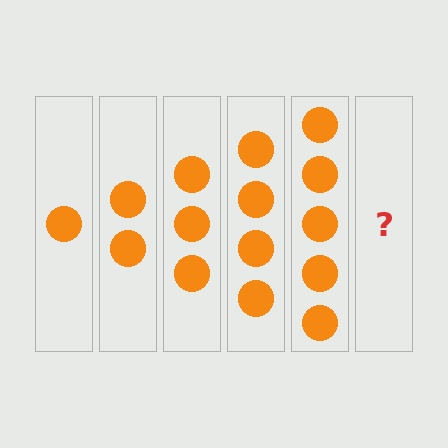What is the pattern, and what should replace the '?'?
The pattern is that each step adds one more circle. The '?' should be 6 circles.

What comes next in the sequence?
The next element should be 6 circles.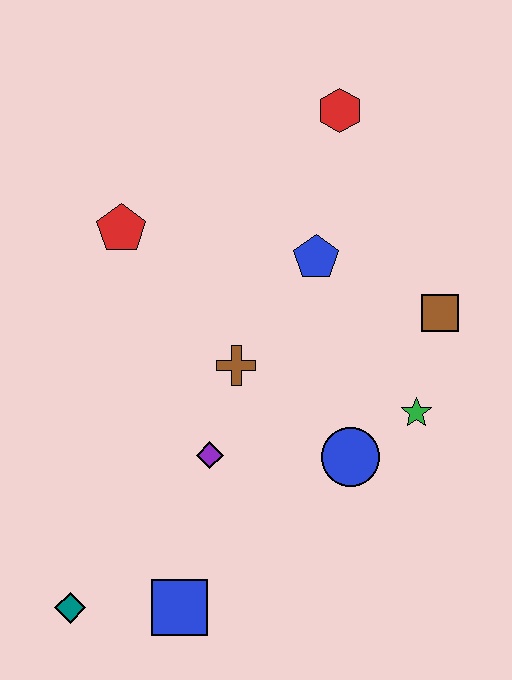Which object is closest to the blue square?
The teal diamond is closest to the blue square.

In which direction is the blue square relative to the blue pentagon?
The blue square is below the blue pentagon.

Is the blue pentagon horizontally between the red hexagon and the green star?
No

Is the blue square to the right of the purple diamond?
No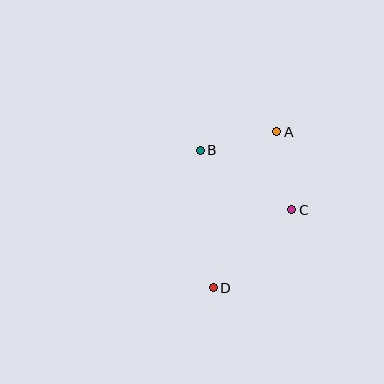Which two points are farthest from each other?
Points A and D are farthest from each other.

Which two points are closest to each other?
Points A and B are closest to each other.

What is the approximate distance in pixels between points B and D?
The distance between B and D is approximately 138 pixels.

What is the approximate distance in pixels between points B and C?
The distance between B and C is approximately 109 pixels.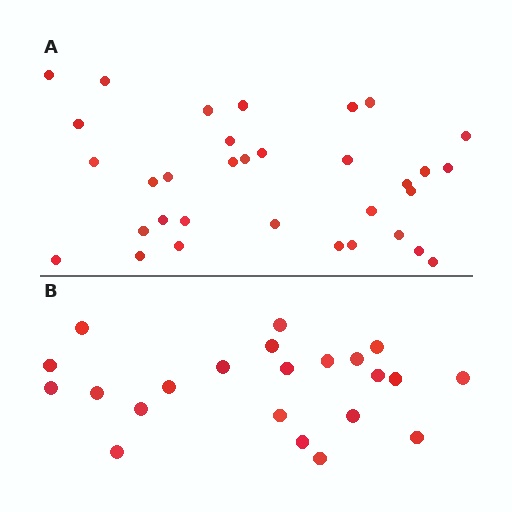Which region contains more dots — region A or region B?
Region A (the top region) has more dots.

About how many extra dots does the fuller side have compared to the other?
Region A has roughly 12 or so more dots than region B.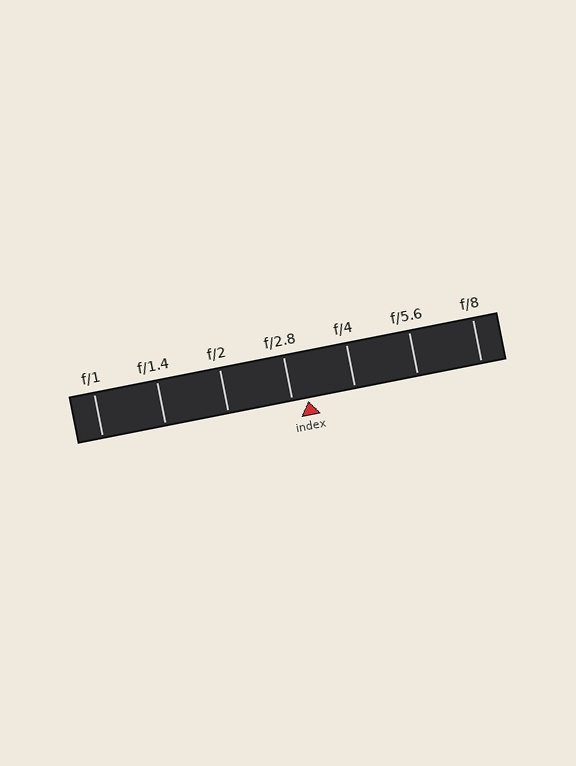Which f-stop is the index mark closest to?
The index mark is closest to f/2.8.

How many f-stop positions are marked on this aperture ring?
There are 7 f-stop positions marked.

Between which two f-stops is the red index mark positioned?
The index mark is between f/2.8 and f/4.